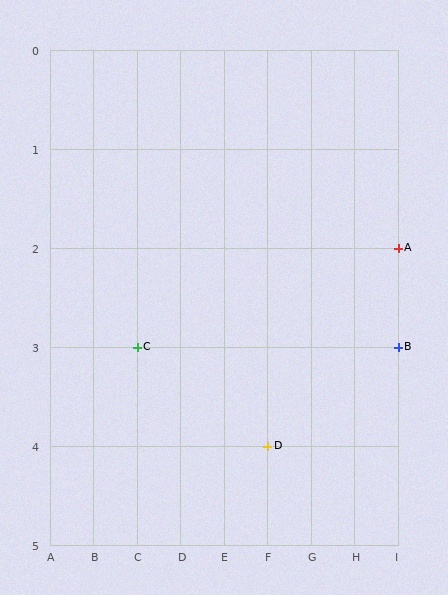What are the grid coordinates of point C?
Point C is at grid coordinates (C, 3).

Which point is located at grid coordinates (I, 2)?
Point A is at (I, 2).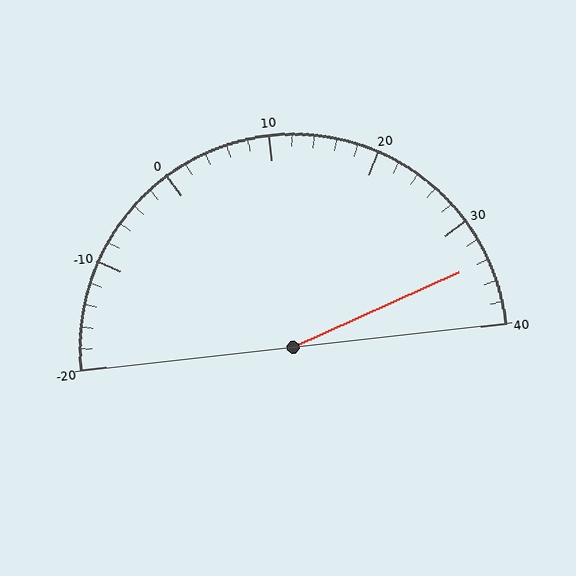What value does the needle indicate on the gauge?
The needle indicates approximately 34.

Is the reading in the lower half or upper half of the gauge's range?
The reading is in the upper half of the range (-20 to 40).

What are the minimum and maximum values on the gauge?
The gauge ranges from -20 to 40.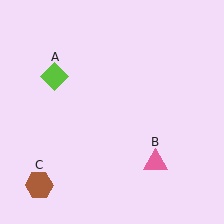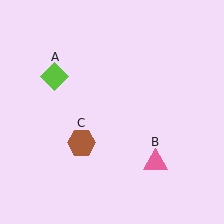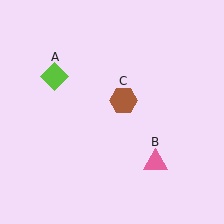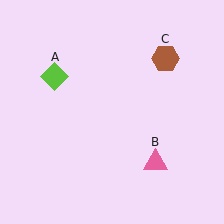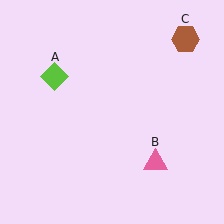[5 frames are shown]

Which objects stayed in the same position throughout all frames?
Lime diamond (object A) and pink triangle (object B) remained stationary.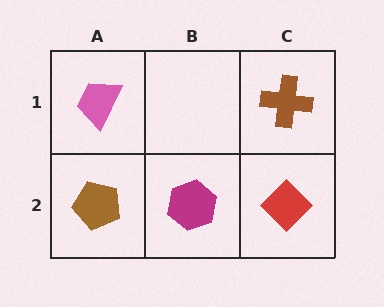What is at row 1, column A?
A pink trapezoid.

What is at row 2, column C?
A red diamond.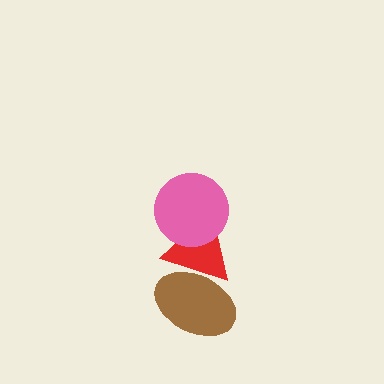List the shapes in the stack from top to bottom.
From top to bottom: the pink circle, the red triangle, the brown ellipse.